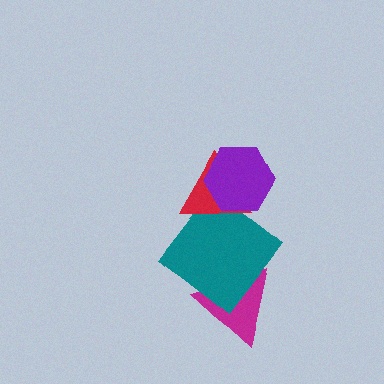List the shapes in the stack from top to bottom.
From top to bottom: the purple hexagon, the red triangle, the teal diamond, the magenta triangle.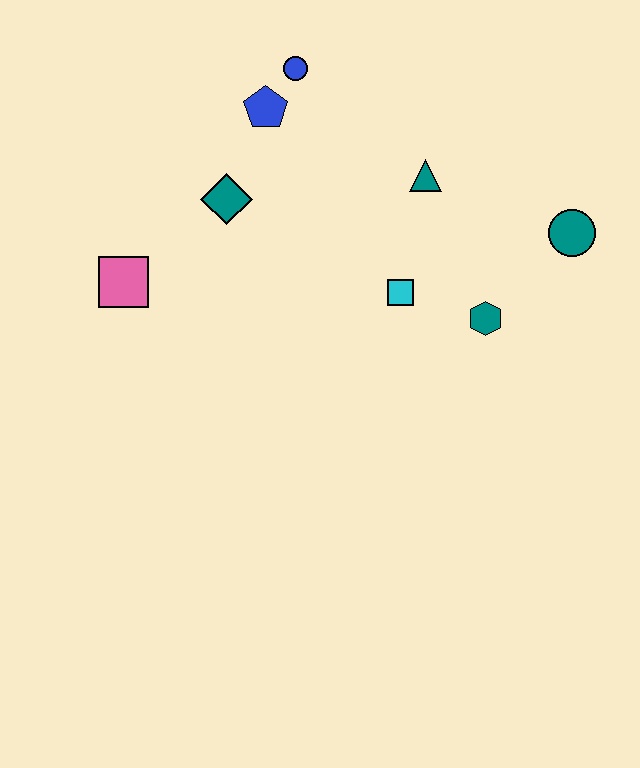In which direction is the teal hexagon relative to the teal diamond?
The teal hexagon is to the right of the teal diamond.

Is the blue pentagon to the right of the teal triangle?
No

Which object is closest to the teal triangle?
The cyan square is closest to the teal triangle.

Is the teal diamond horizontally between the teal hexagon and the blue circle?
No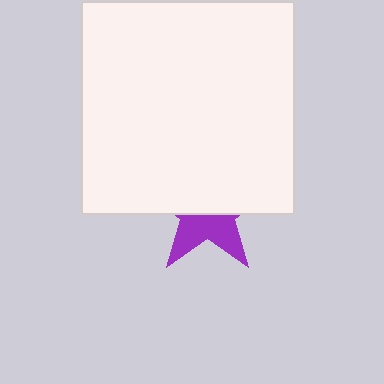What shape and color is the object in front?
The object in front is a white square.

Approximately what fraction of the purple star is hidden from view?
Roughly 60% of the purple star is hidden behind the white square.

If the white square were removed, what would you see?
You would see the complete purple star.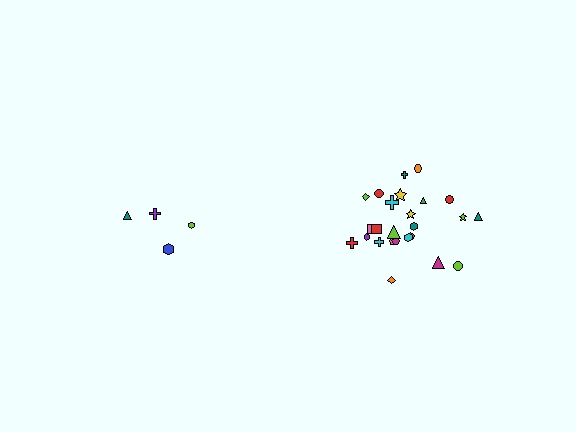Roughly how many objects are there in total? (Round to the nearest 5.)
Roughly 30 objects in total.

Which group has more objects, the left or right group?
The right group.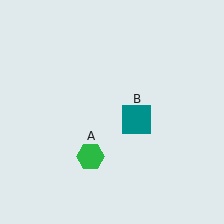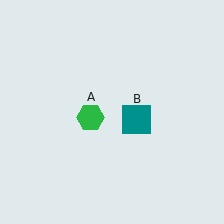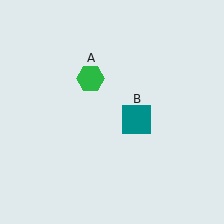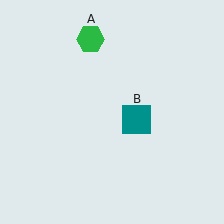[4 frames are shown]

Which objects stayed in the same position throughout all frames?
Teal square (object B) remained stationary.